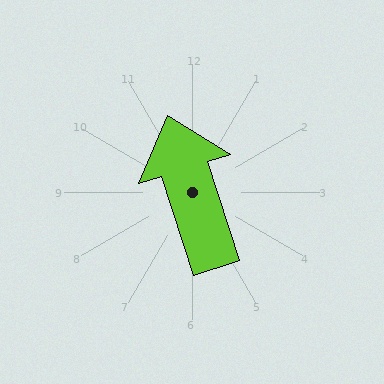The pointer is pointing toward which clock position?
Roughly 11 o'clock.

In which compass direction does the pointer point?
North.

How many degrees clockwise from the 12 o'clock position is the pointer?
Approximately 342 degrees.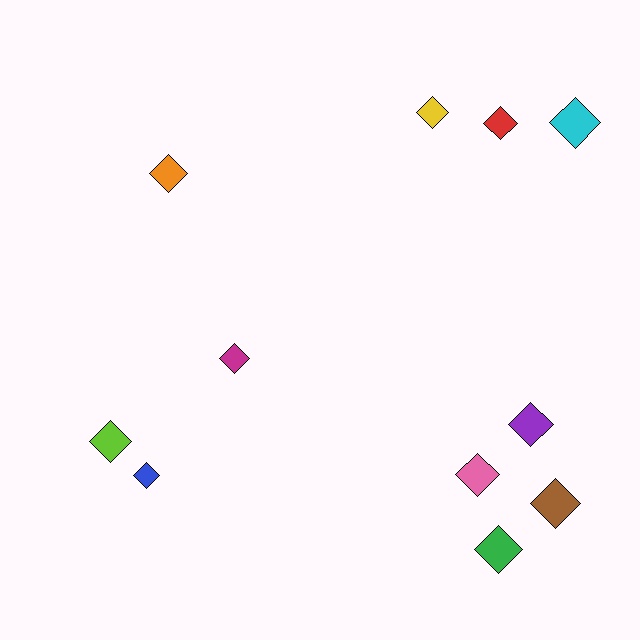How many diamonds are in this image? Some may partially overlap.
There are 11 diamonds.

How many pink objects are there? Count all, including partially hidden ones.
There is 1 pink object.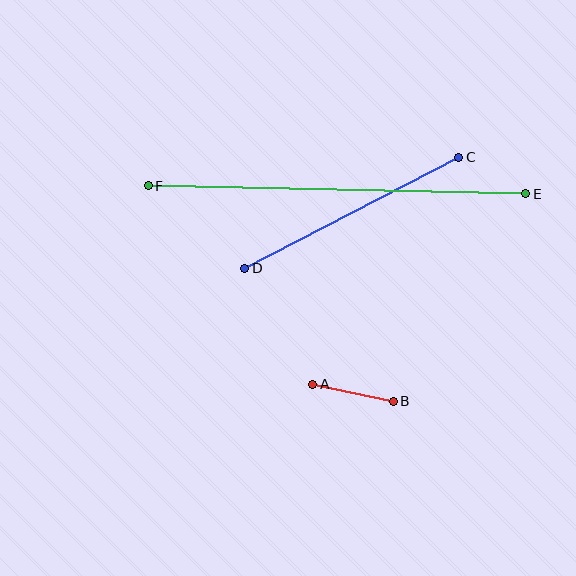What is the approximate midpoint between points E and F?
The midpoint is at approximately (337, 190) pixels.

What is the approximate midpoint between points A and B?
The midpoint is at approximately (353, 393) pixels.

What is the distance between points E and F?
The distance is approximately 378 pixels.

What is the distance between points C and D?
The distance is approximately 241 pixels.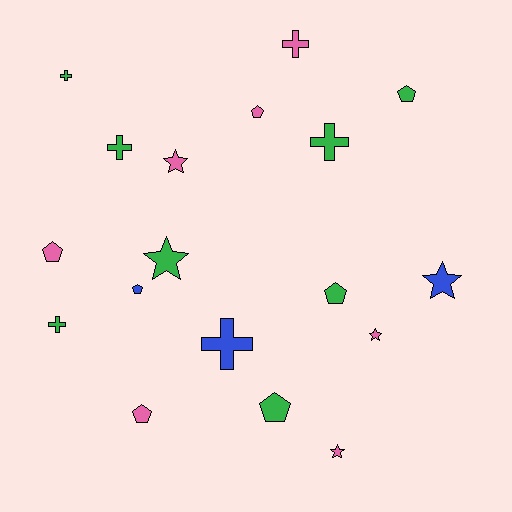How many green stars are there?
There is 1 green star.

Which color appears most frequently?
Green, with 8 objects.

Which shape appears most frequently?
Pentagon, with 7 objects.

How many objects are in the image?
There are 18 objects.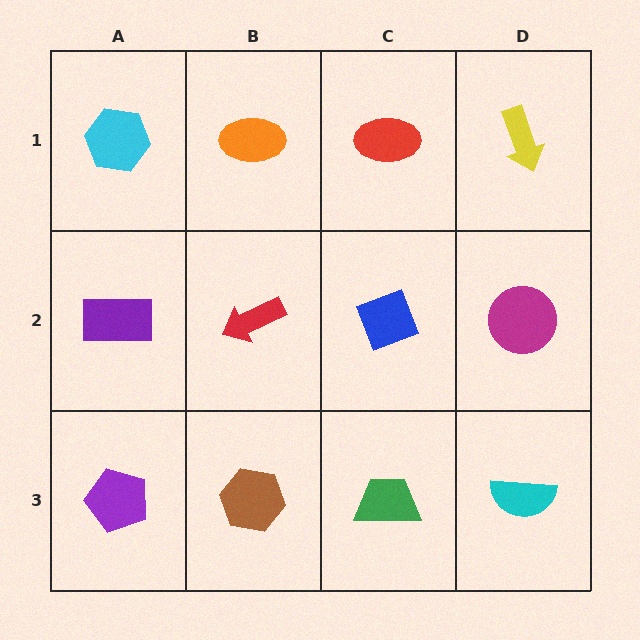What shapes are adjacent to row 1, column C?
A blue diamond (row 2, column C), an orange ellipse (row 1, column B), a yellow arrow (row 1, column D).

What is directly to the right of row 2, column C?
A magenta circle.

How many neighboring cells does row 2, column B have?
4.